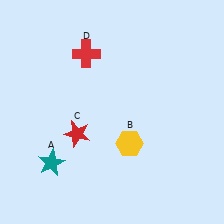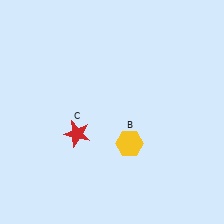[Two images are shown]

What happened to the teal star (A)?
The teal star (A) was removed in Image 2. It was in the bottom-left area of Image 1.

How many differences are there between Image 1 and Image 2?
There are 2 differences between the two images.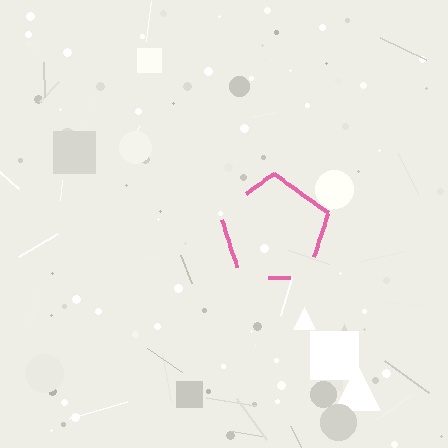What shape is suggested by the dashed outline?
The dashed outline suggests a pentagon.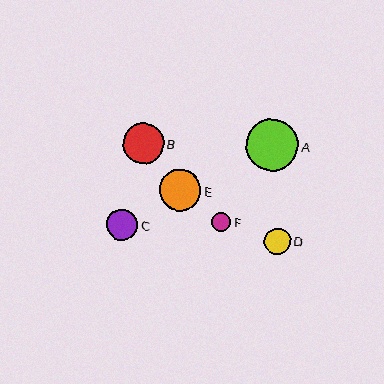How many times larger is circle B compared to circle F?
Circle B is approximately 2.1 times the size of circle F.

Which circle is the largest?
Circle A is the largest with a size of approximately 52 pixels.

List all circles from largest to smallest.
From largest to smallest: A, E, B, C, D, F.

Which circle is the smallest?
Circle F is the smallest with a size of approximately 19 pixels.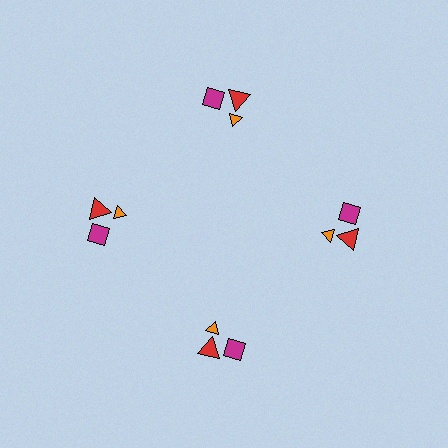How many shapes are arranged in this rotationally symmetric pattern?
There are 12 shapes, arranged in 4 groups of 3.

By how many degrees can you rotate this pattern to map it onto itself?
The pattern maps onto itself every 90 degrees of rotation.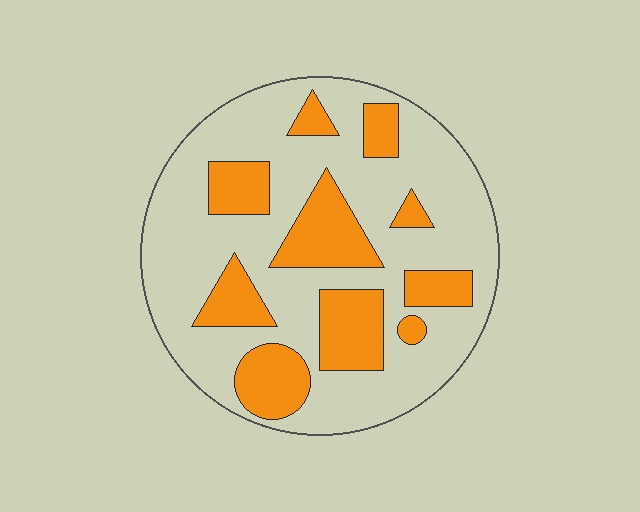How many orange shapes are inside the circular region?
10.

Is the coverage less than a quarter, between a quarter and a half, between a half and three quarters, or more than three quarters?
Between a quarter and a half.